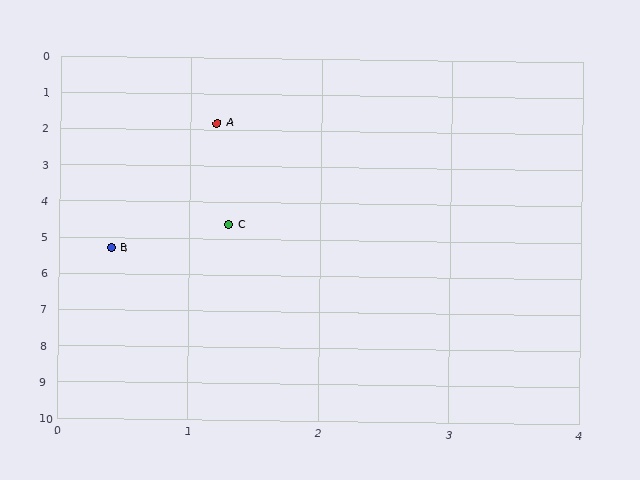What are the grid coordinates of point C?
Point C is at approximately (1.3, 4.6).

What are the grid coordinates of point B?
Point B is at approximately (0.4, 5.3).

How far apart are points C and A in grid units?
Points C and A are about 2.8 grid units apart.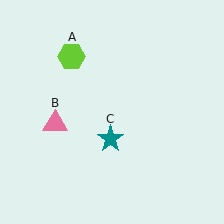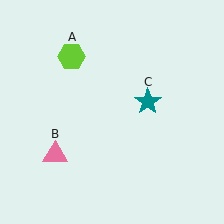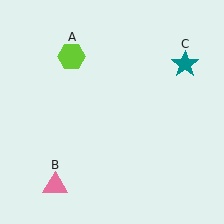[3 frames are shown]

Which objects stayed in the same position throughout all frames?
Lime hexagon (object A) remained stationary.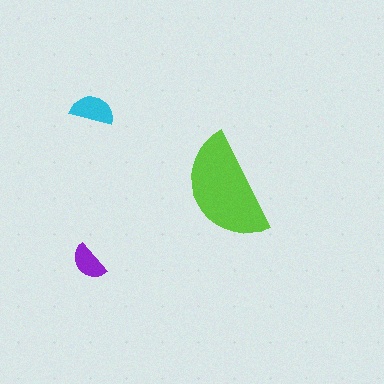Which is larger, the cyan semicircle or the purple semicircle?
The cyan one.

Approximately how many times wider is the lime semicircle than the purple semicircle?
About 3 times wider.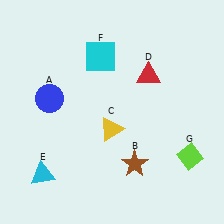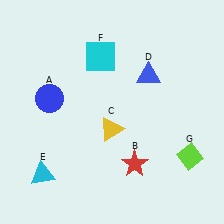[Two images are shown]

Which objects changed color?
B changed from brown to red. D changed from red to blue.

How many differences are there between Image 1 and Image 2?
There are 2 differences between the two images.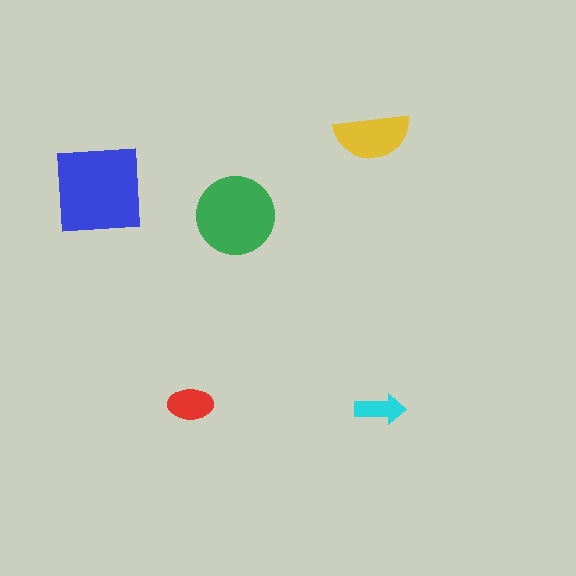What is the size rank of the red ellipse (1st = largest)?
4th.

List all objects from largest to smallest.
The blue square, the green circle, the yellow semicircle, the red ellipse, the cyan arrow.